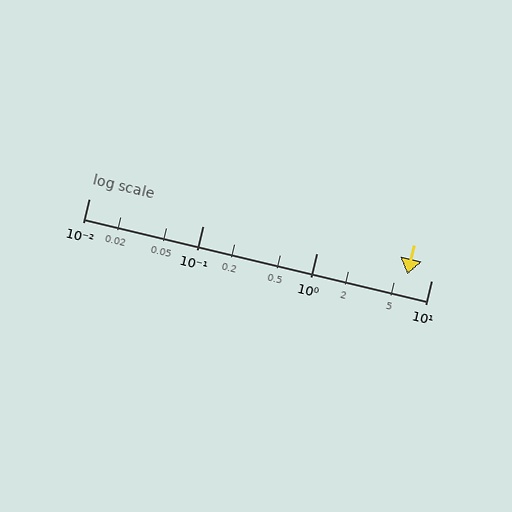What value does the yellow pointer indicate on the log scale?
The pointer indicates approximately 6.2.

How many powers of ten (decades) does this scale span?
The scale spans 3 decades, from 0.01 to 10.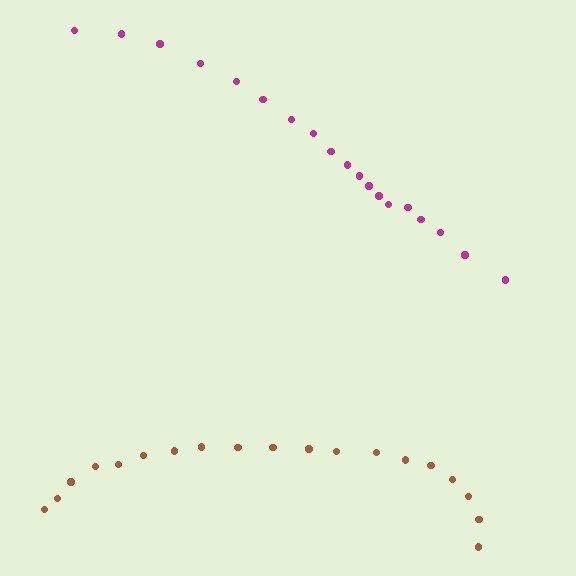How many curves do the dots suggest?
There are 2 distinct paths.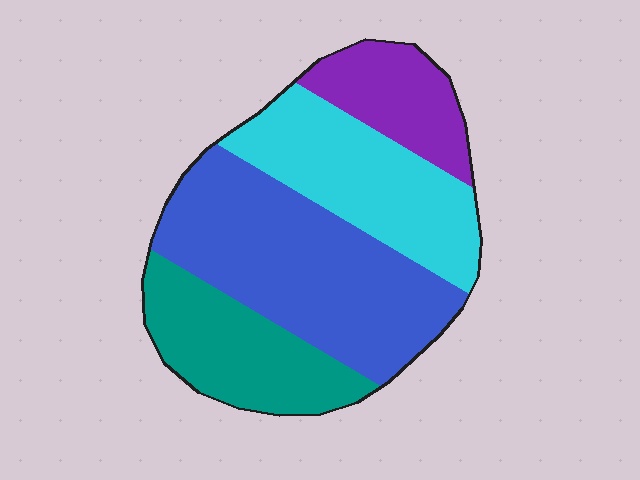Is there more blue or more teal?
Blue.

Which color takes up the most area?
Blue, at roughly 40%.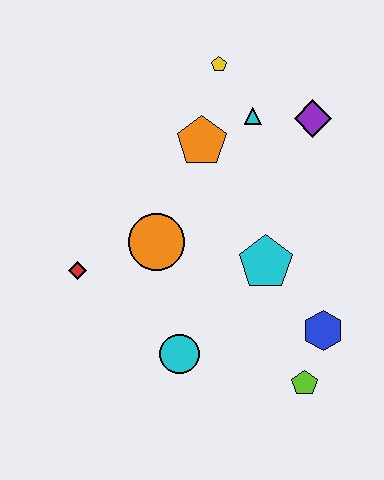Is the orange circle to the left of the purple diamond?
Yes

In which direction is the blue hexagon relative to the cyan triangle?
The blue hexagon is below the cyan triangle.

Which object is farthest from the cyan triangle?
The lime pentagon is farthest from the cyan triangle.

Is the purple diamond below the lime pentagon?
No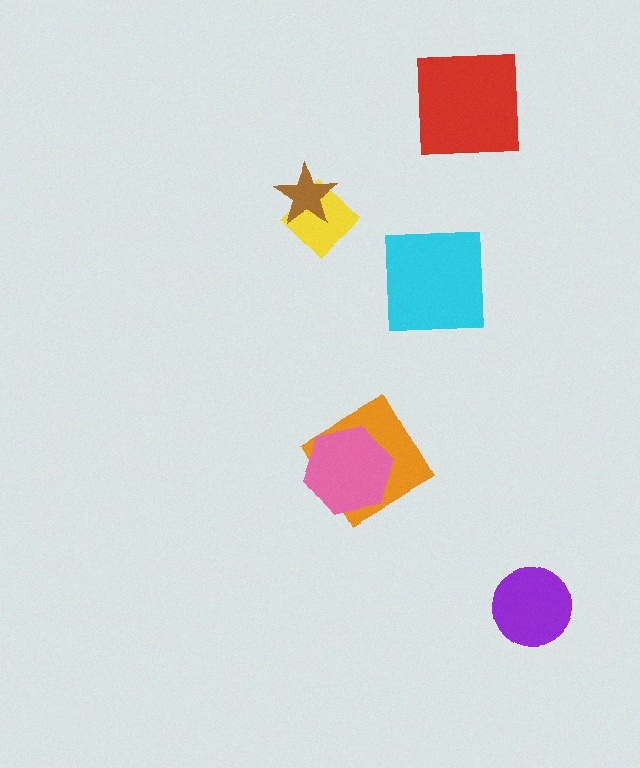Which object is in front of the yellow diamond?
The brown star is in front of the yellow diamond.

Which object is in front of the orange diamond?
The pink hexagon is in front of the orange diamond.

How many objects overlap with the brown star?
1 object overlaps with the brown star.